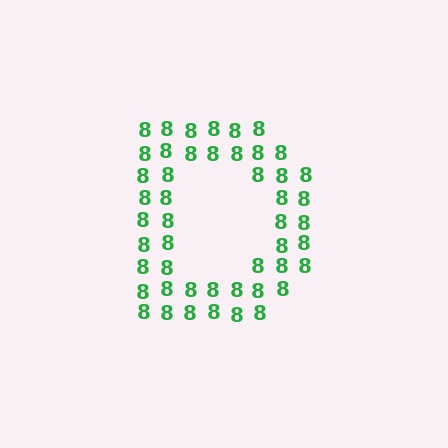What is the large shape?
The large shape is the letter D.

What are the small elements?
The small elements are digit 8's.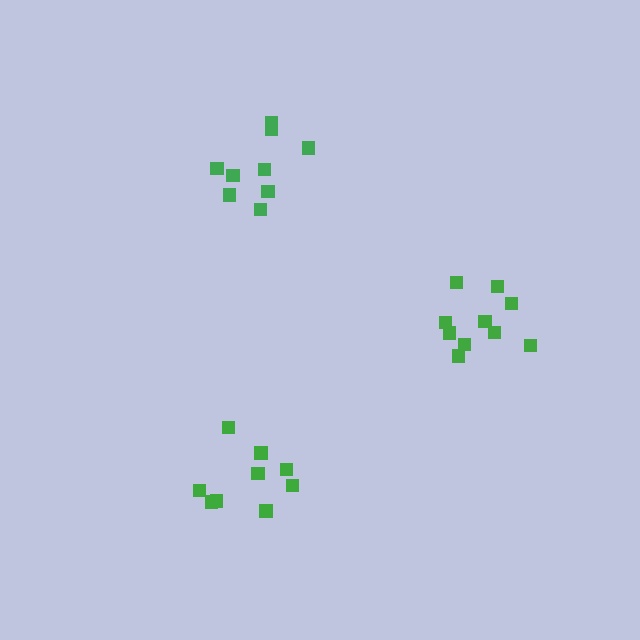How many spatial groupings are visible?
There are 3 spatial groupings.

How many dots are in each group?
Group 1: 10 dots, Group 2: 9 dots, Group 3: 9 dots (28 total).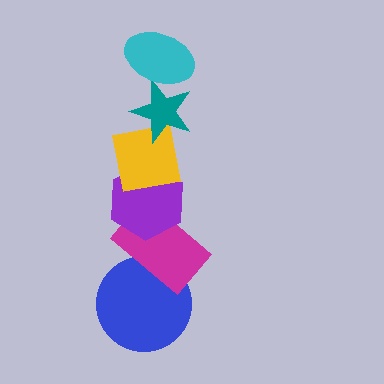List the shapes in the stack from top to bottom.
From top to bottom: the cyan ellipse, the teal star, the yellow square, the purple hexagon, the magenta rectangle, the blue circle.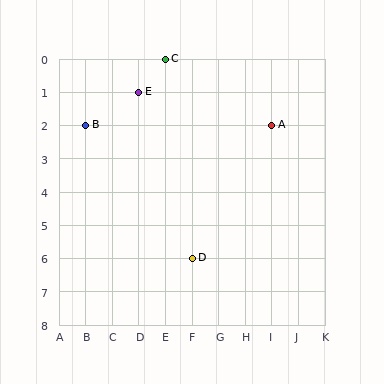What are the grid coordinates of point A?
Point A is at grid coordinates (I, 2).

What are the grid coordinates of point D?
Point D is at grid coordinates (F, 6).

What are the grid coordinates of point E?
Point E is at grid coordinates (D, 1).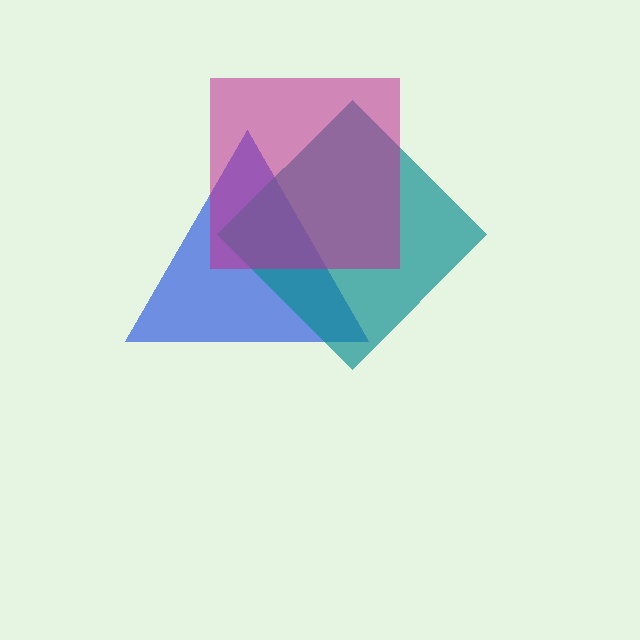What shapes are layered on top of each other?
The layered shapes are: a blue triangle, a teal diamond, a magenta square.